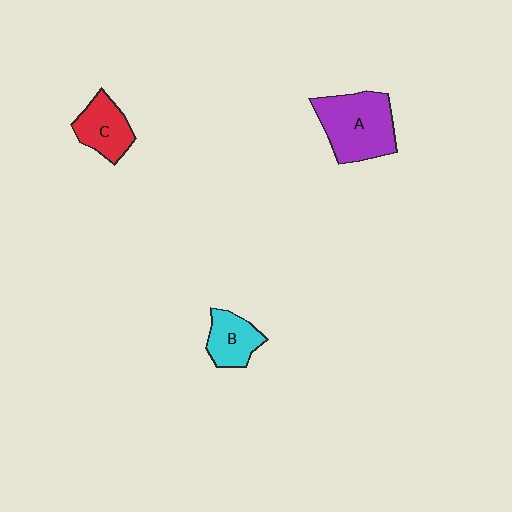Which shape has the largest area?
Shape A (purple).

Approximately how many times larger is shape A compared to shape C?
Approximately 1.7 times.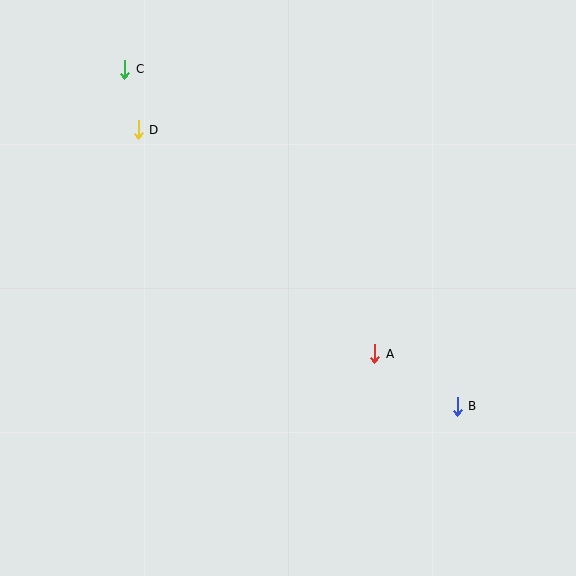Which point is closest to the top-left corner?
Point C is closest to the top-left corner.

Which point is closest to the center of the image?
Point A at (375, 354) is closest to the center.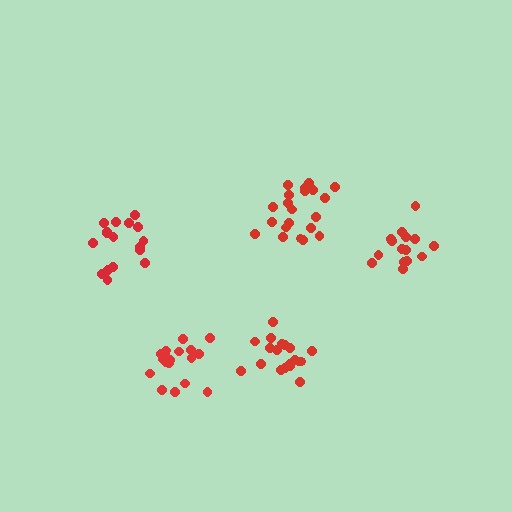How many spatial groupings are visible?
There are 5 spatial groupings.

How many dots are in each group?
Group 1: 17 dots, Group 2: 19 dots, Group 3: 21 dots, Group 4: 16 dots, Group 5: 19 dots (92 total).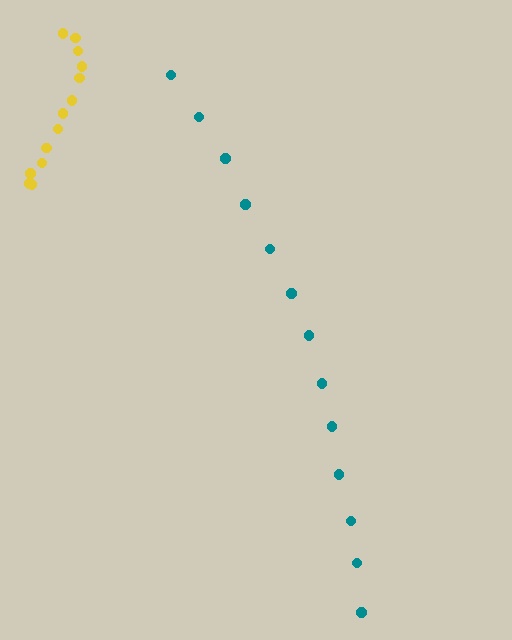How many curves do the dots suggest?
There are 2 distinct paths.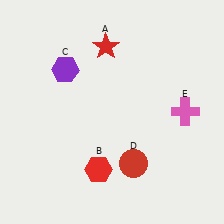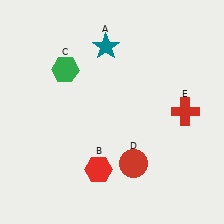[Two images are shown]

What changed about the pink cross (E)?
In Image 1, E is pink. In Image 2, it changed to red.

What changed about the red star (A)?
In Image 1, A is red. In Image 2, it changed to teal.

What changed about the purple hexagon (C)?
In Image 1, C is purple. In Image 2, it changed to green.